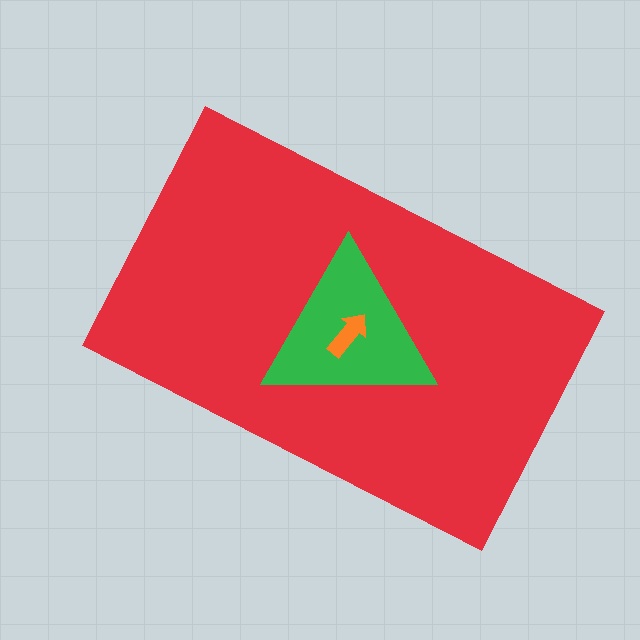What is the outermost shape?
The red rectangle.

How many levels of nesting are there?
3.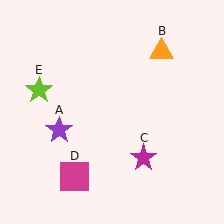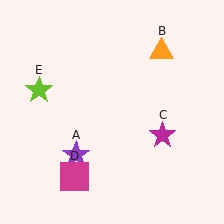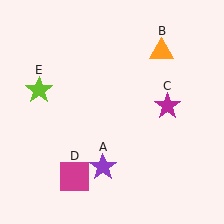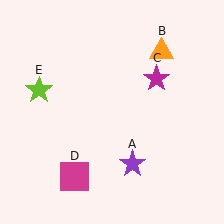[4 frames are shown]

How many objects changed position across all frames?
2 objects changed position: purple star (object A), magenta star (object C).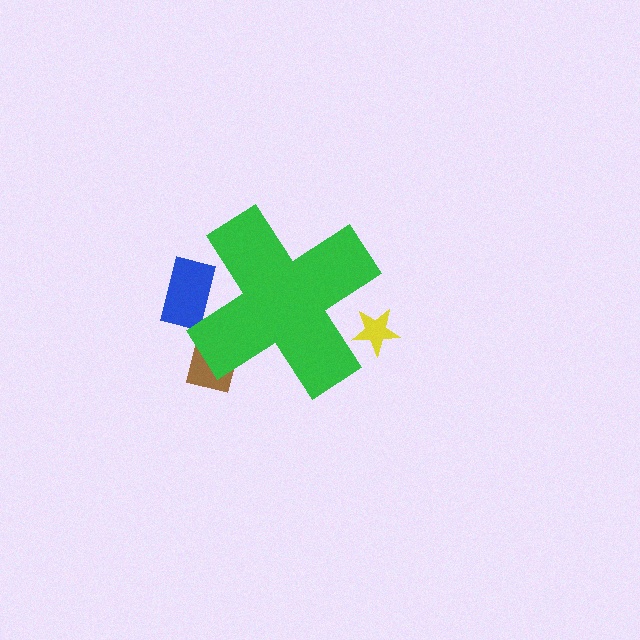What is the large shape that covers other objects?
A green cross.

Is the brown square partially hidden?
Yes, the brown square is partially hidden behind the green cross.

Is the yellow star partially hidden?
Yes, the yellow star is partially hidden behind the green cross.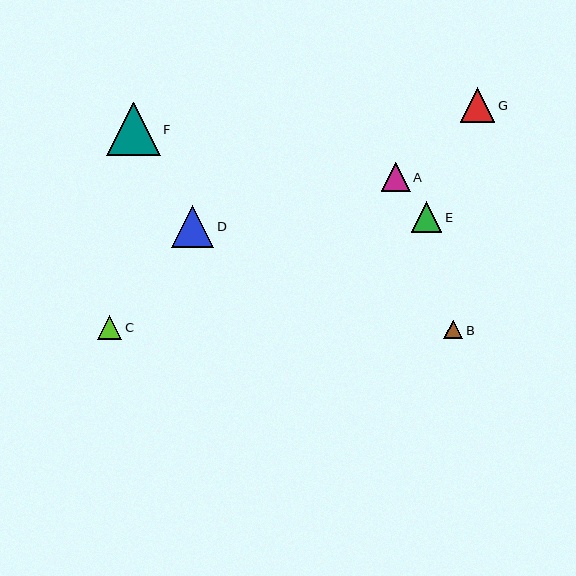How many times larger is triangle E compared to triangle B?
Triangle E is approximately 1.6 times the size of triangle B.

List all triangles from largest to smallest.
From largest to smallest: F, D, G, E, A, C, B.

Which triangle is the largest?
Triangle F is the largest with a size of approximately 53 pixels.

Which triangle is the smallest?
Triangle B is the smallest with a size of approximately 19 pixels.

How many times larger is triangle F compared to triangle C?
Triangle F is approximately 2.2 times the size of triangle C.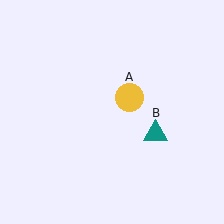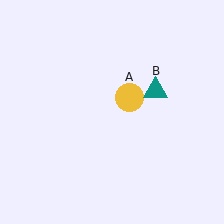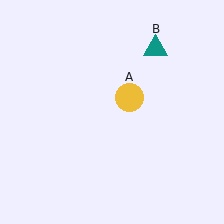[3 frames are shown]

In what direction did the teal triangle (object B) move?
The teal triangle (object B) moved up.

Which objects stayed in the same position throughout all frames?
Yellow circle (object A) remained stationary.